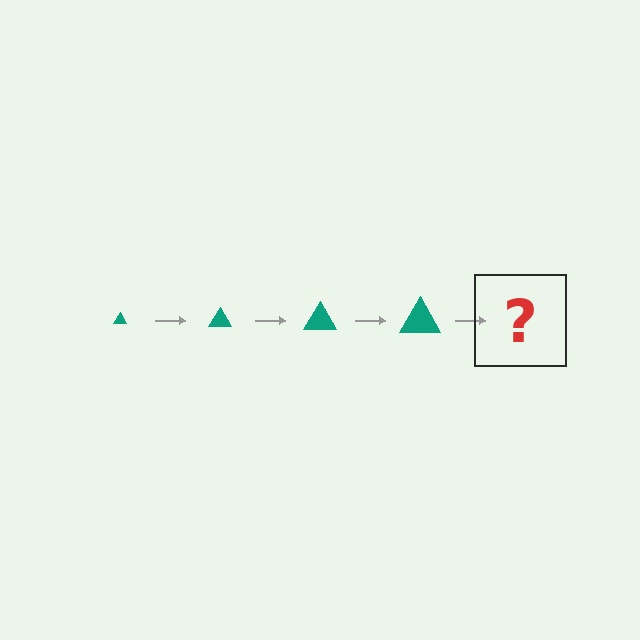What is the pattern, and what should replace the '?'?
The pattern is that the triangle gets progressively larger each step. The '?' should be a teal triangle, larger than the previous one.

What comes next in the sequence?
The next element should be a teal triangle, larger than the previous one.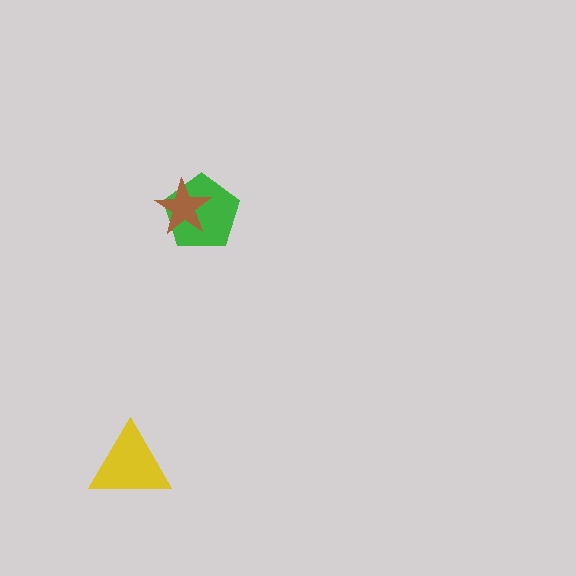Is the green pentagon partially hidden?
Yes, it is partially covered by another shape.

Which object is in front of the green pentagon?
The brown star is in front of the green pentagon.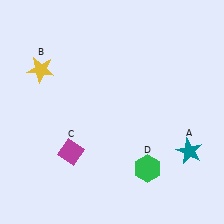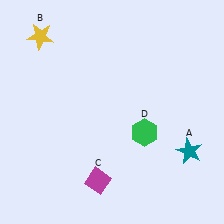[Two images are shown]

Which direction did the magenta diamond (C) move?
The magenta diamond (C) moved down.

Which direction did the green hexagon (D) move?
The green hexagon (D) moved up.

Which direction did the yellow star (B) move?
The yellow star (B) moved up.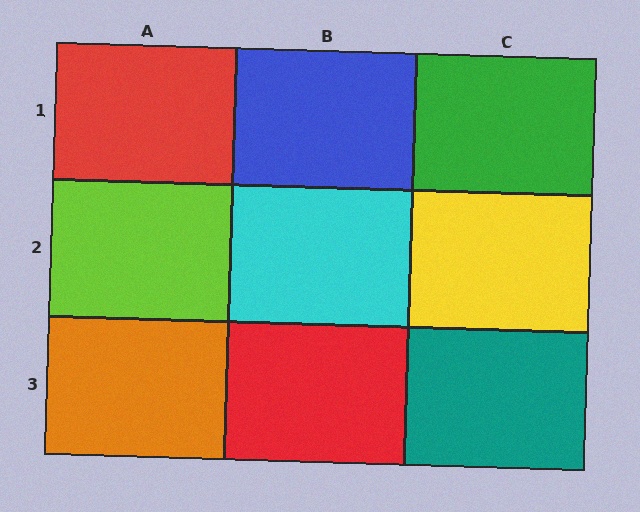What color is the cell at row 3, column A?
Orange.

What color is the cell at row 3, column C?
Teal.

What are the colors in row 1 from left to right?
Red, blue, green.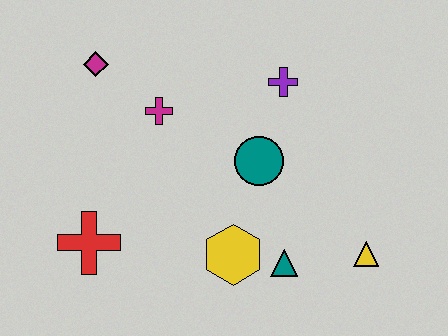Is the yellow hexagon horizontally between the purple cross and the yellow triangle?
No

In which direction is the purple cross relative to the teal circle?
The purple cross is above the teal circle.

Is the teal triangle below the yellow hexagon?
Yes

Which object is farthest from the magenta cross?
The yellow triangle is farthest from the magenta cross.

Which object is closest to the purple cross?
The teal circle is closest to the purple cross.